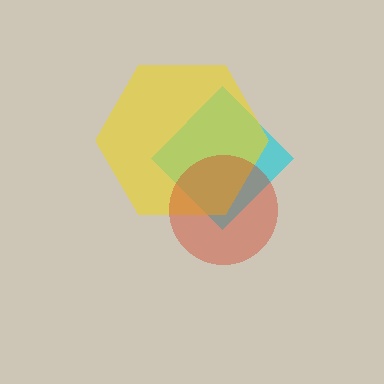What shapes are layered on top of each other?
The layered shapes are: a cyan diamond, a yellow hexagon, a red circle.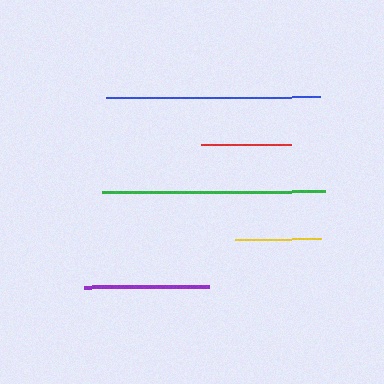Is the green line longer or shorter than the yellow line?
The green line is longer than the yellow line.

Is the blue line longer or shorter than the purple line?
The blue line is longer than the purple line.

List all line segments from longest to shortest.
From longest to shortest: green, blue, purple, red, yellow.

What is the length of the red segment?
The red segment is approximately 91 pixels long.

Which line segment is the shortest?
The yellow line is the shortest at approximately 86 pixels.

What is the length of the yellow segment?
The yellow segment is approximately 86 pixels long.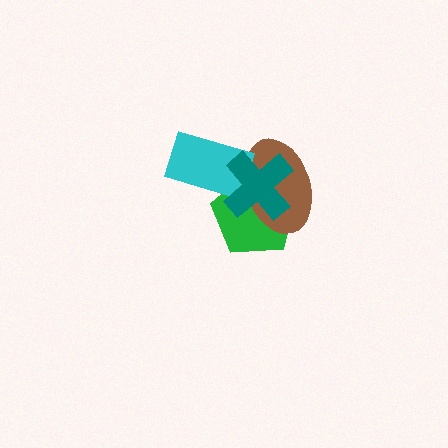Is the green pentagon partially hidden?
Yes, it is partially covered by another shape.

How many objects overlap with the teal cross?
3 objects overlap with the teal cross.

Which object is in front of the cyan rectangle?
The teal cross is in front of the cyan rectangle.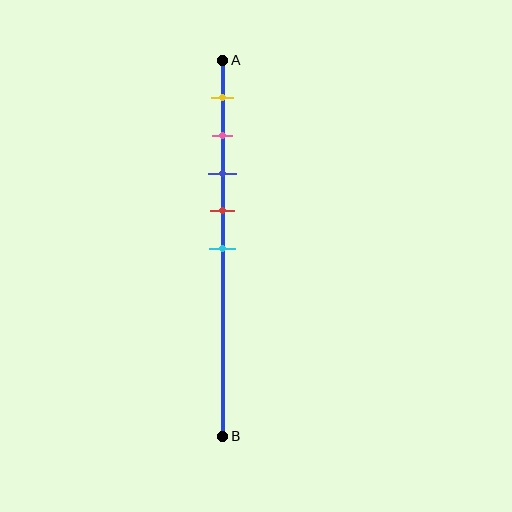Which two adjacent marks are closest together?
The pink and blue marks are the closest adjacent pair.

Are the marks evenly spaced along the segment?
Yes, the marks are approximately evenly spaced.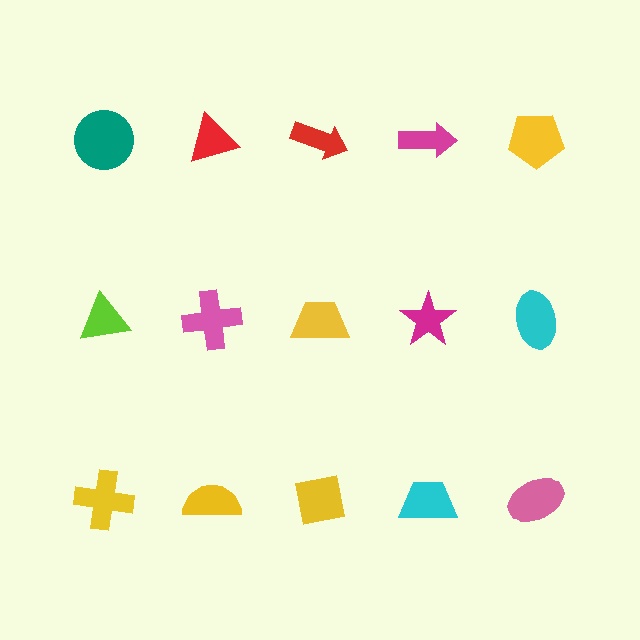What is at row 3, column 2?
A yellow semicircle.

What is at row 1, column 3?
A red arrow.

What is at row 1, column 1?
A teal circle.